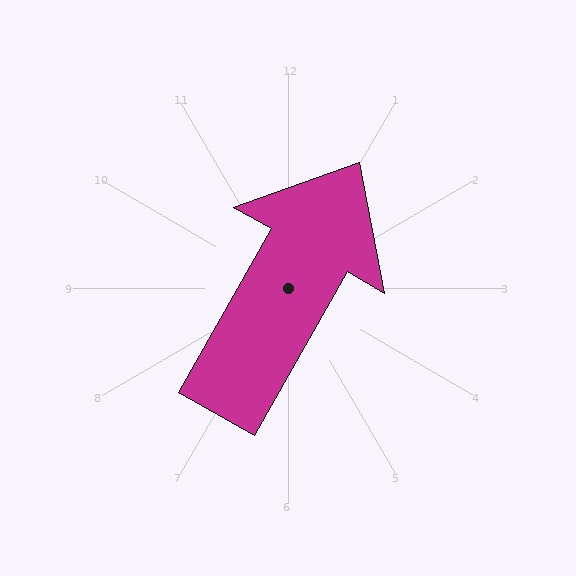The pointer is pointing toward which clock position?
Roughly 1 o'clock.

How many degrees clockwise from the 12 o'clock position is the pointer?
Approximately 30 degrees.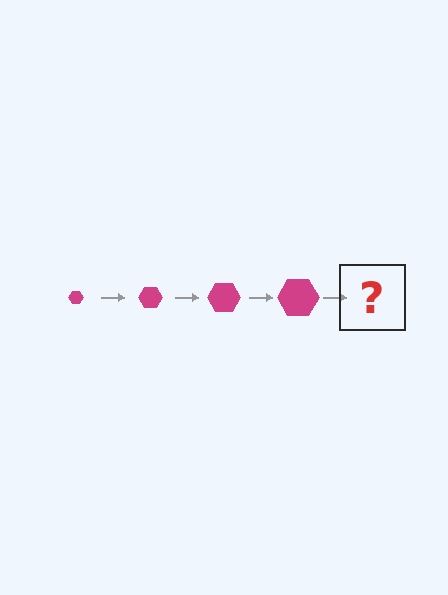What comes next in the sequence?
The next element should be a magenta hexagon, larger than the previous one.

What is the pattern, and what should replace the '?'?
The pattern is that the hexagon gets progressively larger each step. The '?' should be a magenta hexagon, larger than the previous one.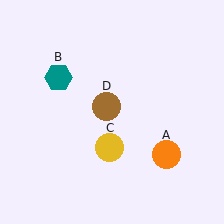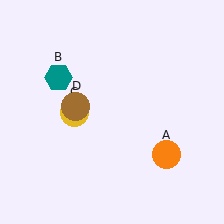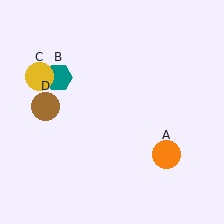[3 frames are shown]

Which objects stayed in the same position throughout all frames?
Orange circle (object A) and teal hexagon (object B) remained stationary.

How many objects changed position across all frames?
2 objects changed position: yellow circle (object C), brown circle (object D).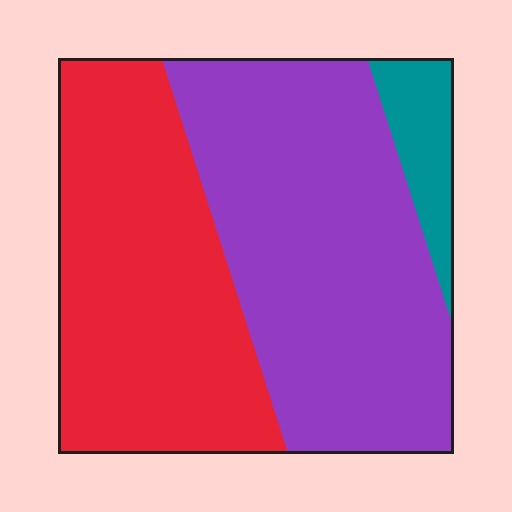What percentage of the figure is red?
Red takes up about two fifths (2/5) of the figure.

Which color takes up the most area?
Purple, at roughly 50%.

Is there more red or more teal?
Red.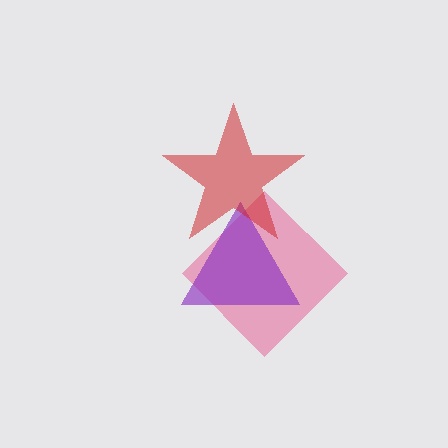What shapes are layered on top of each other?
The layered shapes are: a pink diamond, a purple triangle, a red star.